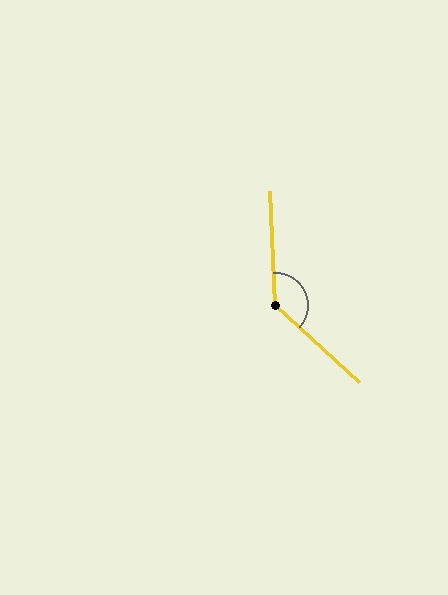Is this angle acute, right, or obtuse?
It is obtuse.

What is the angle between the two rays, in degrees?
Approximately 136 degrees.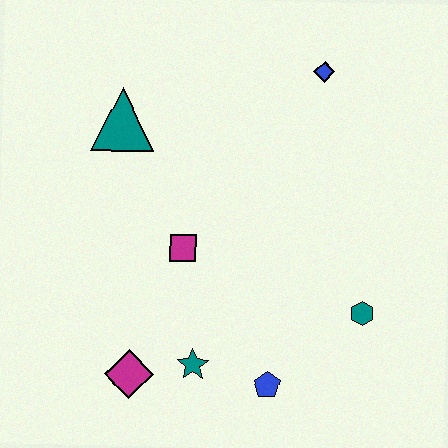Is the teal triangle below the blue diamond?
Yes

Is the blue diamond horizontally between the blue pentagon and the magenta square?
No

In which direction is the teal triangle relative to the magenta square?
The teal triangle is above the magenta square.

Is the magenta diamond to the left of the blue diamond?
Yes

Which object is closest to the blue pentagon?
The teal star is closest to the blue pentagon.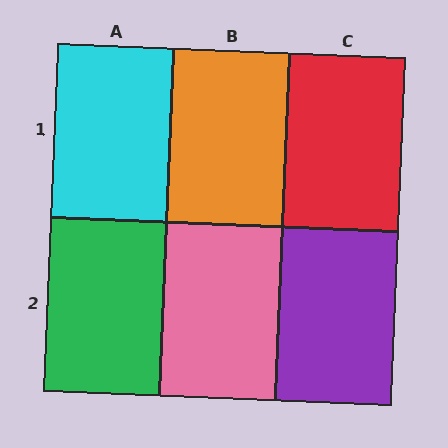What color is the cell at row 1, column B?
Orange.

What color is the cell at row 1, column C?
Red.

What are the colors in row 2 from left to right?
Green, pink, purple.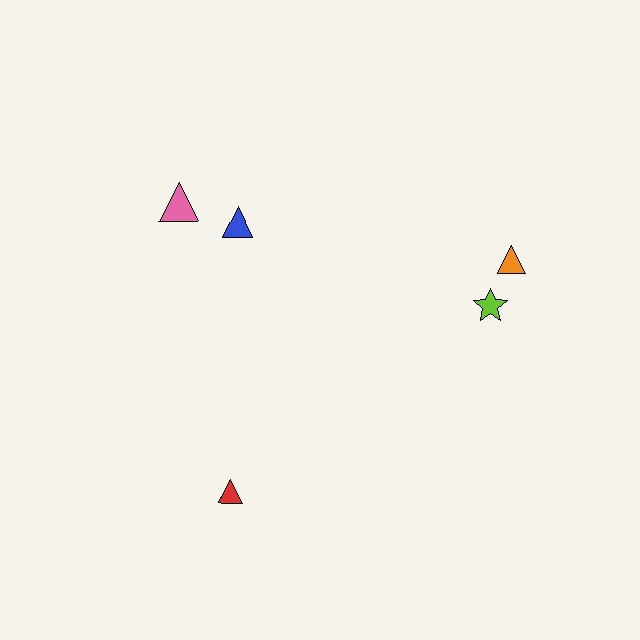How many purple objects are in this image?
There are no purple objects.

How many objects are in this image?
There are 5 objects.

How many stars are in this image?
There is 1 star.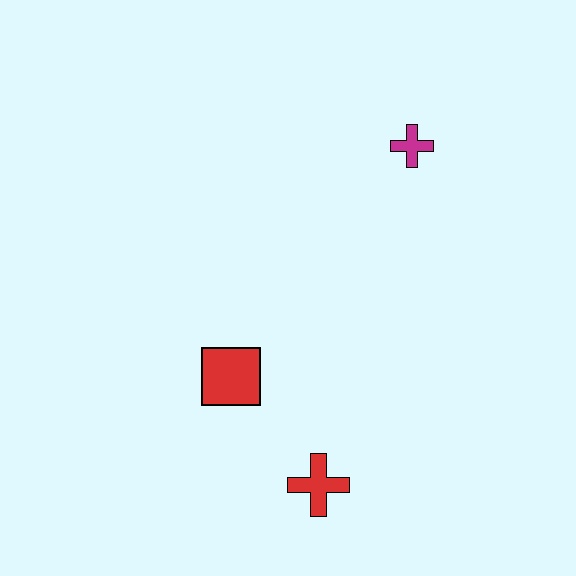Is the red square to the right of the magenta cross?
No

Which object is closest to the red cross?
The red square is closest to the red cross.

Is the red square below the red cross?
No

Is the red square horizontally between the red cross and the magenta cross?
No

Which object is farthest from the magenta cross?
The red cross is farthest from the magenta cross.